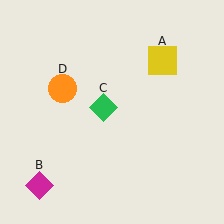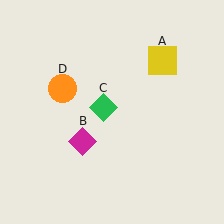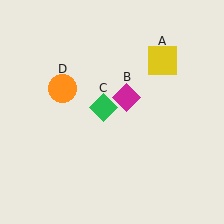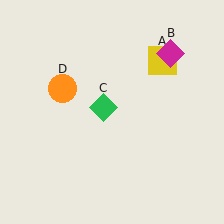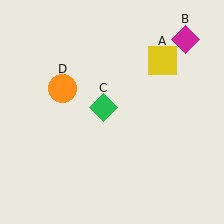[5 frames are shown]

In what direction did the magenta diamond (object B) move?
The magenta diamond (object B) moved up and to the right.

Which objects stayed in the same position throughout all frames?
Yellow square (object A) and green diamond (object C) and orange circle (object D) remained stationary.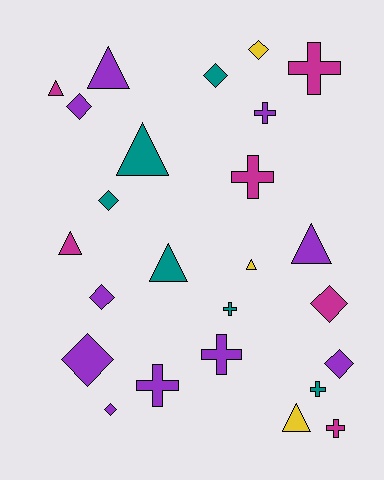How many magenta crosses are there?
There are 3 magenta crosses.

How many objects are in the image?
There are 25 objects.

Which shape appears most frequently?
Diamond, with 9 objects.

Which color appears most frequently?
Purple, with 10 objects.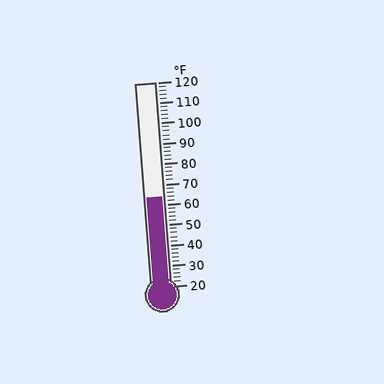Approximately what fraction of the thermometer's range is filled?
The thermometer is filled to approximately 45% of its range.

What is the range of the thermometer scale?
The thermometer scale ranges from 20°F to 120°F.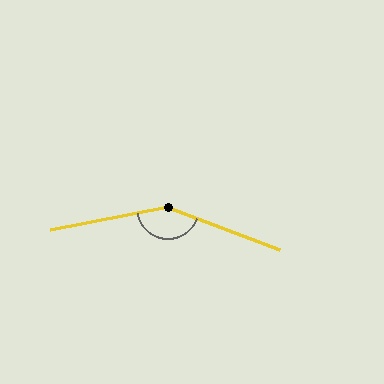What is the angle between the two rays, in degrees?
Approximately 148 degrees.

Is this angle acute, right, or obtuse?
It is obtuse.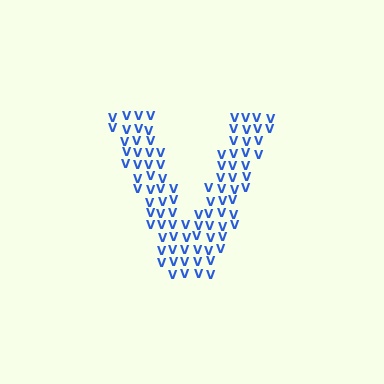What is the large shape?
The large shape is the letter V.